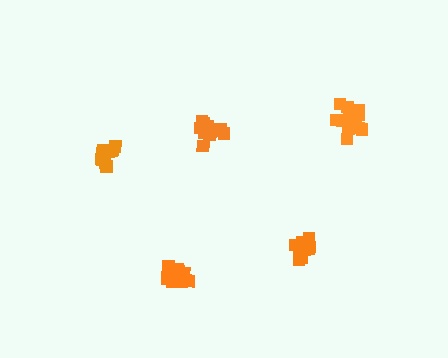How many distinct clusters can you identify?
There are 5 distinct clusters.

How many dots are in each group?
Group 1: 11 dots, Group 2: 13 dots, Group 3: 11 dots, Group 4: 12 dots, Group 5: 11 dots (58 total).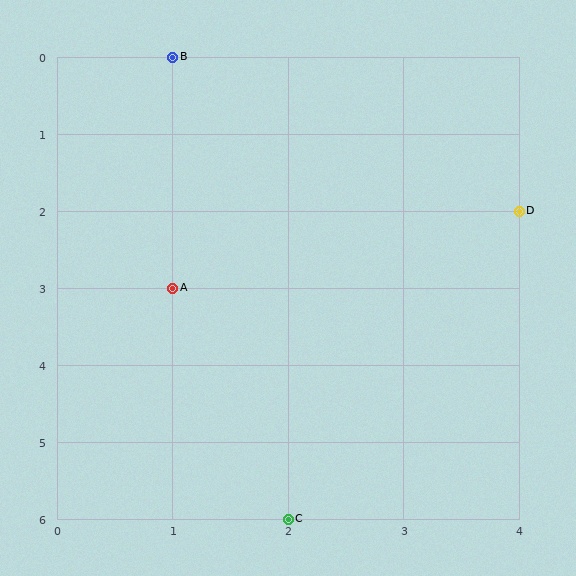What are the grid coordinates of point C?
Point C is at grid coordinates (2, 6).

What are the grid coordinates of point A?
Point A is at grid coordinates (1, 3).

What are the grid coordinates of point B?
Point B is at grid coordinates (1, 0).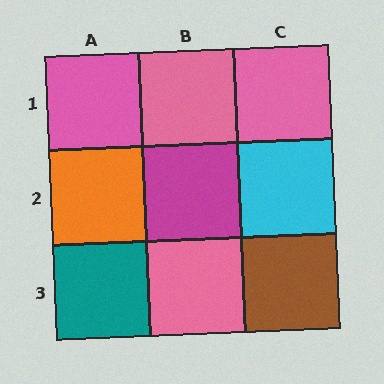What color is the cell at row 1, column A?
Pink.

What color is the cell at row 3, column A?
Teal.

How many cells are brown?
1 cell is brown.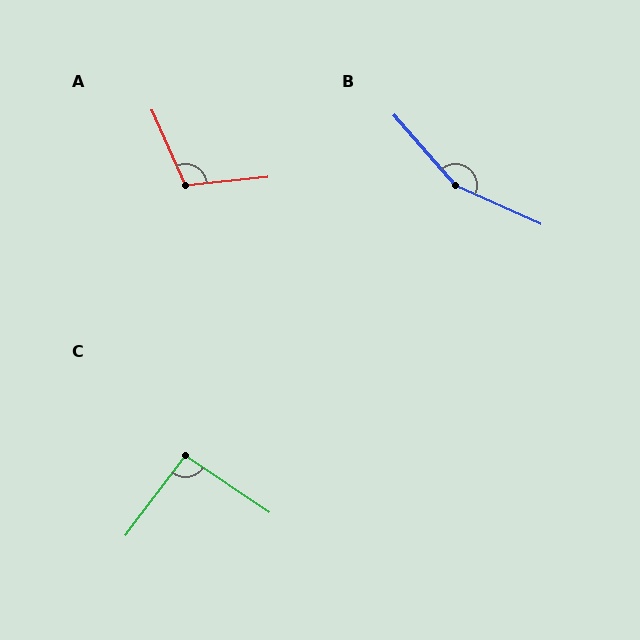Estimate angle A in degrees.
Approximately 108 degrees.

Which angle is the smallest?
C, at approximately 93 degrees.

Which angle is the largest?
B, at approximately 156 degrees.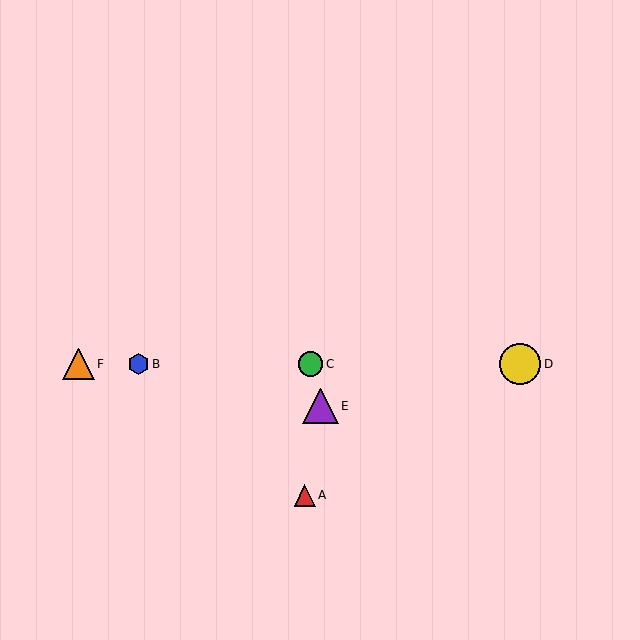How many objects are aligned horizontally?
4 objects (B, C, D, F) are aligned horizontally.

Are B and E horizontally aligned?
No, B is at y≈364 and E is at y≈406.